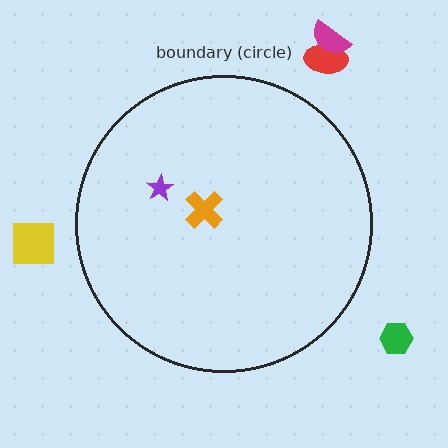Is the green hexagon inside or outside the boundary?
Outside.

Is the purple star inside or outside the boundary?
Inside.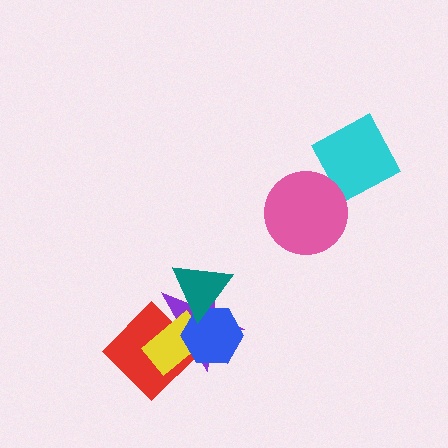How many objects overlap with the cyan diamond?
1 object overlaps with the cyan diamond.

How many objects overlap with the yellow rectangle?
3 objects overlap with the yellow rectangle.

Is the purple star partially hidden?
Yes, it is partially covered by another shape.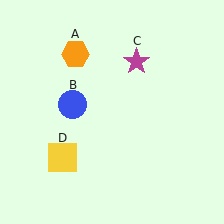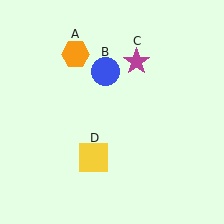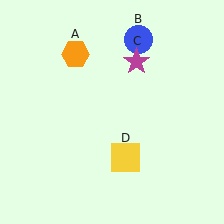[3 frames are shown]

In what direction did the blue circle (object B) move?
The blue circle (object B) moved up and to the right.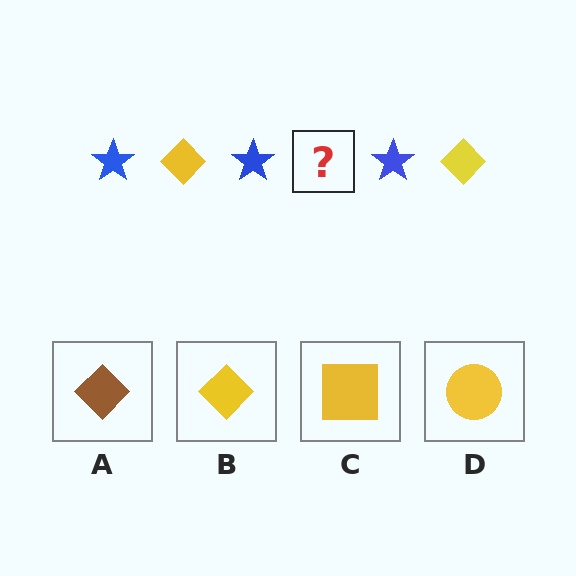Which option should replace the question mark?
Option B.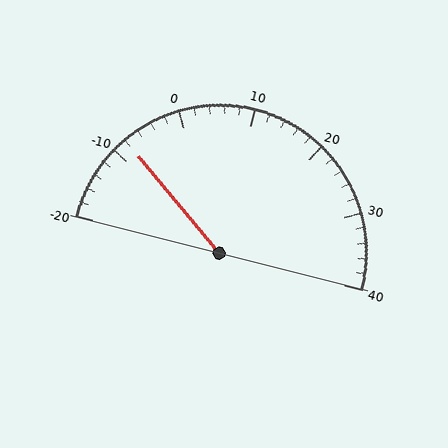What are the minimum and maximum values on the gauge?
The gauge ranges from -20 to 40.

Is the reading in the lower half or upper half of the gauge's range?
The reading is in the lower half of the range (-20 to 40).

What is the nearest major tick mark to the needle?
The nearest major tick mark is -10.